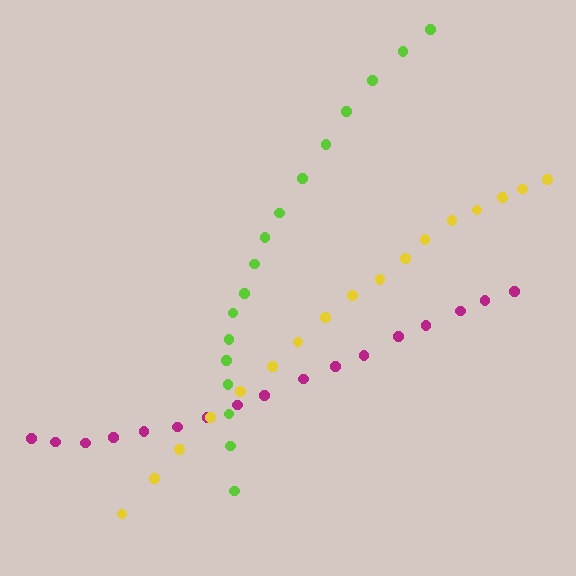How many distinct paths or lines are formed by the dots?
There are 3 distinct paths.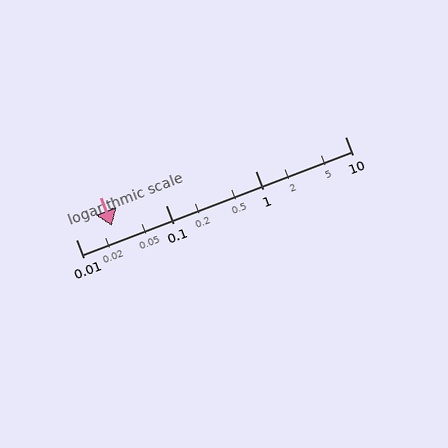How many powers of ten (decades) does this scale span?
The scale spans 3 decades, from 0.01 to 10.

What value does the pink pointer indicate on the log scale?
The pointer indicates approximately 0.025.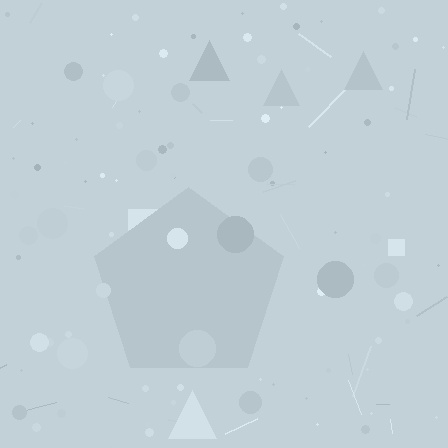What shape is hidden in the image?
A pentagon is hidden in the image.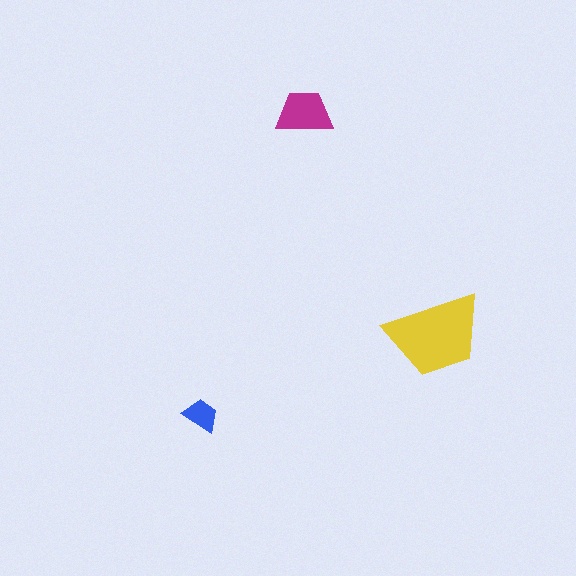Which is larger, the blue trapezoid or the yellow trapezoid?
The yellow one.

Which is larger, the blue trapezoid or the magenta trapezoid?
The magenta one.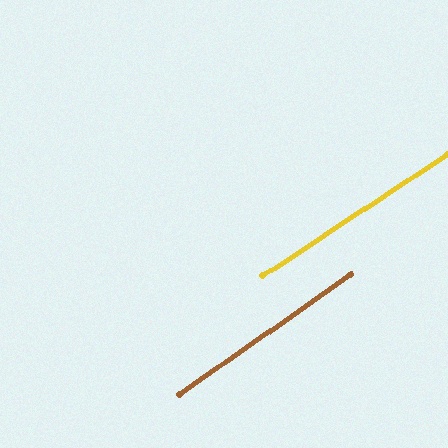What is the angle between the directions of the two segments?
Approximately 2 degrees.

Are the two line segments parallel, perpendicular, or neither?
Parallel — their directions differ by only 1.6°.